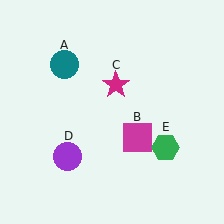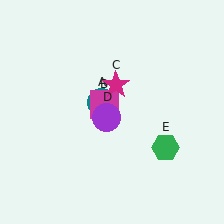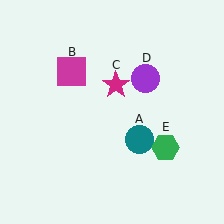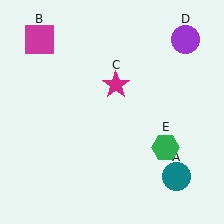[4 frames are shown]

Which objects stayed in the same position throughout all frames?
Magenta star (object C) and green hexagon (object E) remained stationary.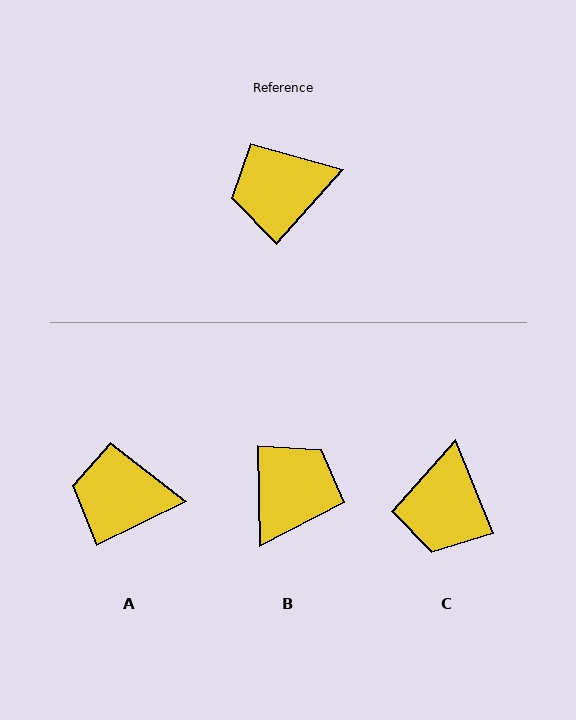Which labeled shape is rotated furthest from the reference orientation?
B, about 138 degrees away.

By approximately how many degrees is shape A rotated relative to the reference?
Approximately 23 degrees clockwise.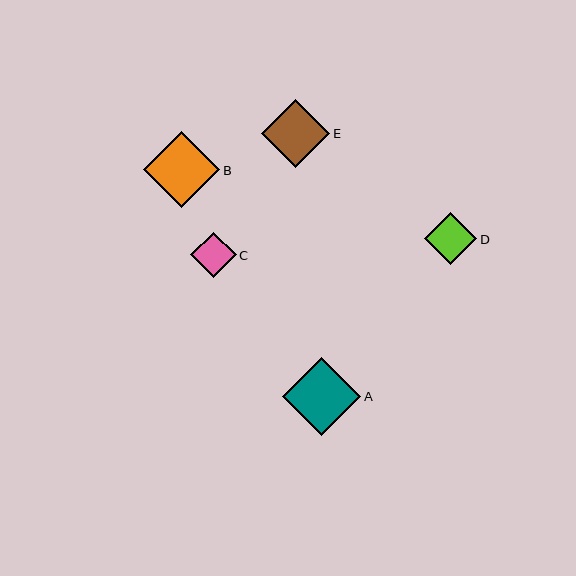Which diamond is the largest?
Diamond A is the largest with a size of approximately 78 pixels.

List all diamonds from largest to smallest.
From largest to smallest: A, B, E, D, C.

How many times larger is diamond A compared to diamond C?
Diamond A is approximately 1.7 times the size of diamond C.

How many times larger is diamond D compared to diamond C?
Diamond D is approximately 1.2 times the size of diamond C.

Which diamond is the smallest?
Diamond C is the smallest with a size of approximately 45 pixels.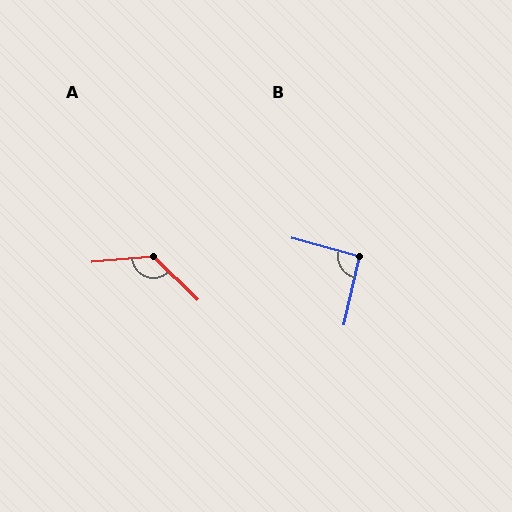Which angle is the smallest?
B, at approximately 93 degrees.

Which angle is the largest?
A, at approximately 131 degrees.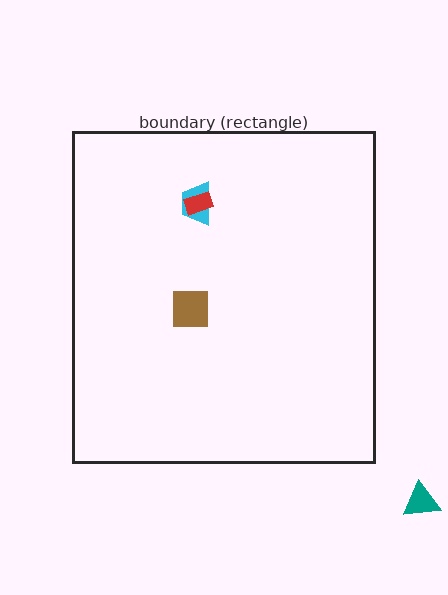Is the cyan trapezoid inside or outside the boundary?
Inside.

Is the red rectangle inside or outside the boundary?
Inside.